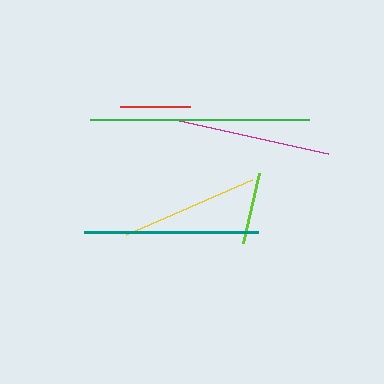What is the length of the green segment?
The green segment is approximately 220 pixels long.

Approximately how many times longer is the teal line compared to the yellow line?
The teal line is approximately 1.3 times the length of the yellow line.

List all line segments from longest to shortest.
From longest to shortest: green, teal, magenta, yellow, lime, red.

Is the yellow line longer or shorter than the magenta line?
The magenta line is longer than the yellow line.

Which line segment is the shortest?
The red line is the shortest at approximately 70 pixels.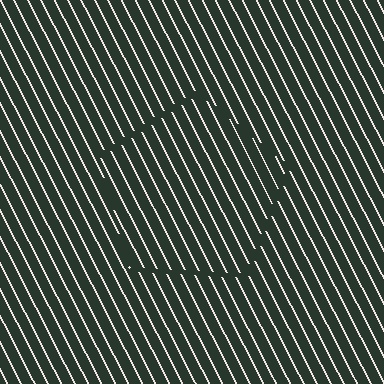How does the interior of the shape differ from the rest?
The interior of the shape contains the same grating, shifted by half a period — the contour is defined by the phase discontinuity where line-ends from the inner and outer gratings abut.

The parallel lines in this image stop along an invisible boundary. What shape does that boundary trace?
An illusory pentagon. The interior of the shape contains the same grating, shifted by half a period — the contour is defined by the phase discontinuity where line-ends from the inner and outer gratings abut.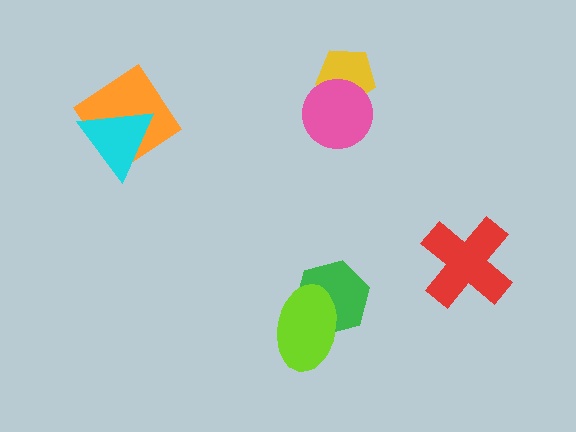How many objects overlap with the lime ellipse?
1 object overlaps with the lime ellipse.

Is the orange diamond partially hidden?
Yes, it is partially covered by another shape.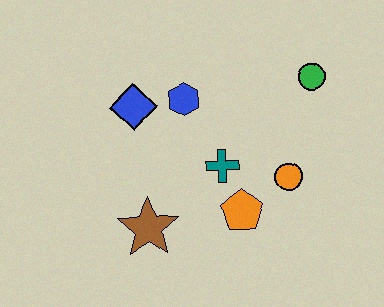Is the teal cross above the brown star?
Yes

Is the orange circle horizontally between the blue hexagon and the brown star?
No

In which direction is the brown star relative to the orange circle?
The brown star is to the left of the orange circle.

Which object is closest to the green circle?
The orange circle is closest to the green circle.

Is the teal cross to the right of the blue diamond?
Yes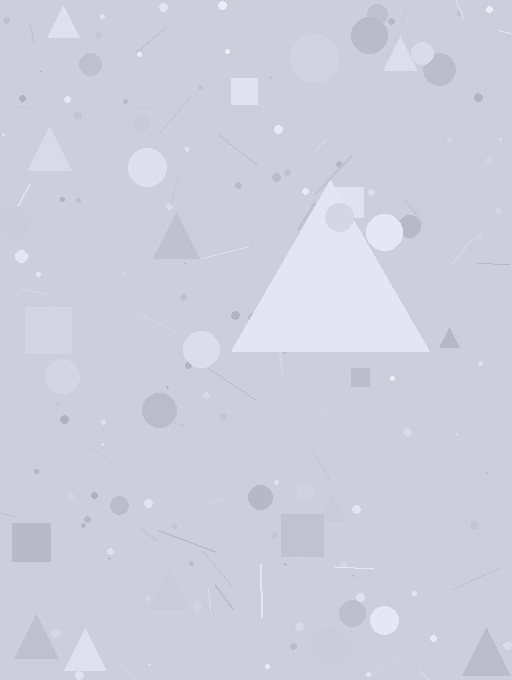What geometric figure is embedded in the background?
A triangle is embedded in the background.